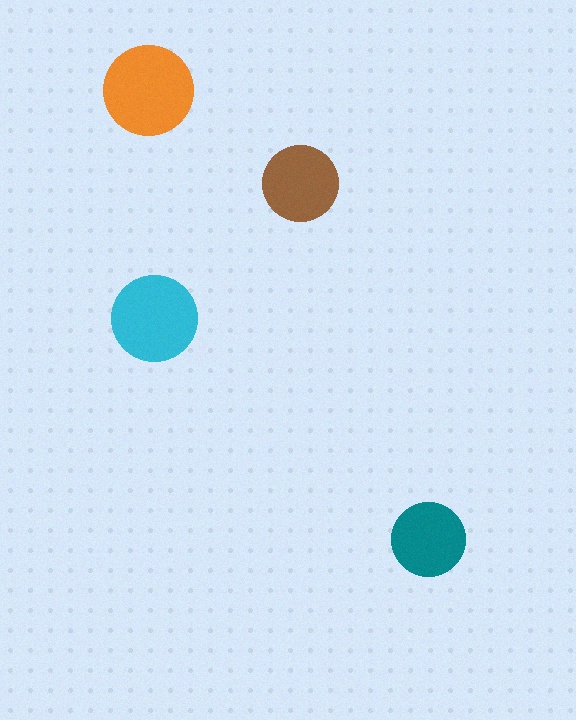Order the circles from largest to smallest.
the orange one, the cyan one, the brown one, the teal one.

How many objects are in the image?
There are 4 objects in the image.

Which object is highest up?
The orange circle is topmost.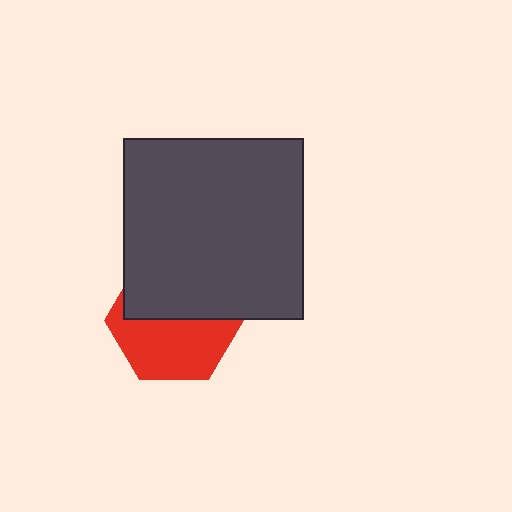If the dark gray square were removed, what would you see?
You would see the complete red hexagon.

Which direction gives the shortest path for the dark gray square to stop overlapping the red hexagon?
Moving up gives the shortest separation.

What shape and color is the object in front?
The object in front is a dark gray square.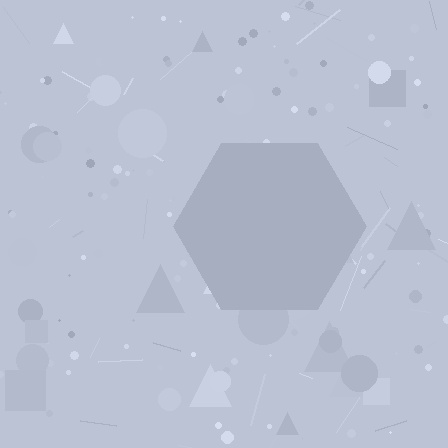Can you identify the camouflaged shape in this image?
The camouflaged shape is a hexagon.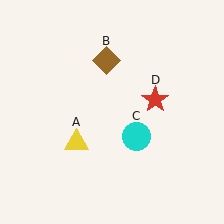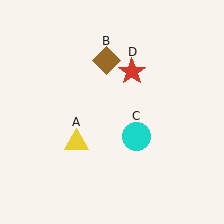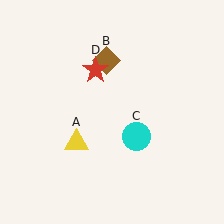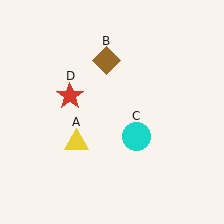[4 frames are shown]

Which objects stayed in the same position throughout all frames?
Yellow triangle (object A) and brown diamond (object B) and cyan circle (object C) remained stationary.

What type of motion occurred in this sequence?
The red star (object D) rotated counterclockwise around the center of the scene.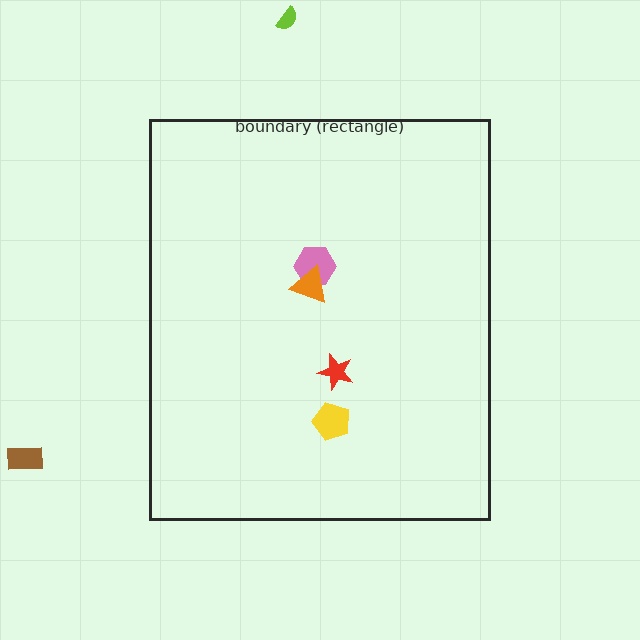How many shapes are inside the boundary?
4 inside, 2 outside.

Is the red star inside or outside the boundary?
Inside.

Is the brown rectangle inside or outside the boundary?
Outside.